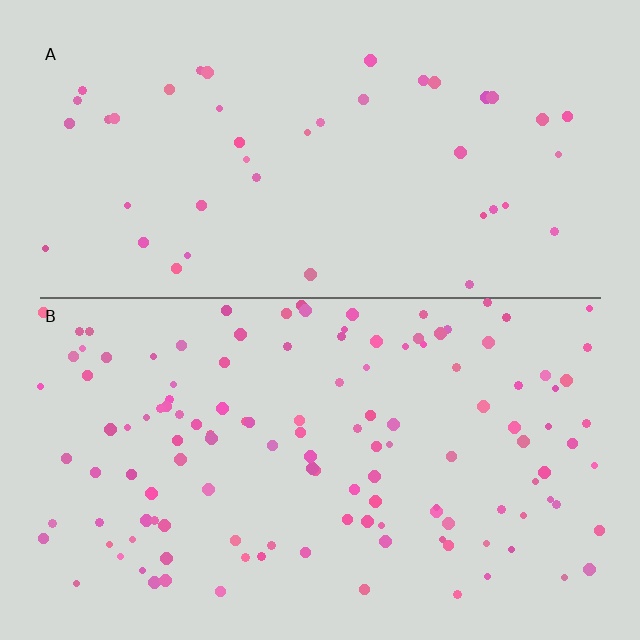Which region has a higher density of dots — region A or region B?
B (the bottom).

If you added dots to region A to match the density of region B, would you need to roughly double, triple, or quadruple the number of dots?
Approximately triple.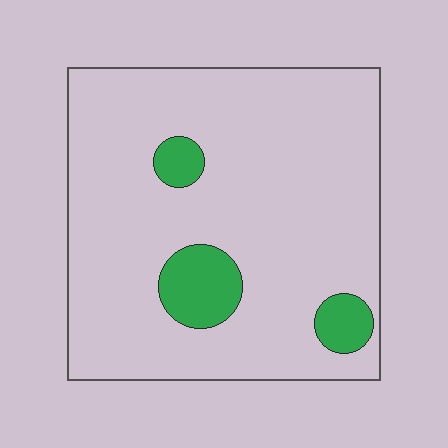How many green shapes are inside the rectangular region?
3.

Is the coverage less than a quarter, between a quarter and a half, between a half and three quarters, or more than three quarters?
Less than a quarter.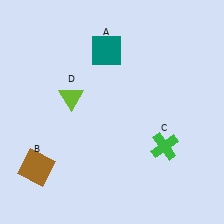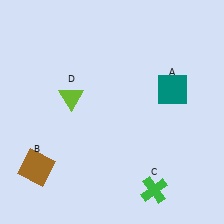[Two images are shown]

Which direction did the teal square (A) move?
The teal square (A) moved right.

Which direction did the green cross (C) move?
The green cross (C) moved down.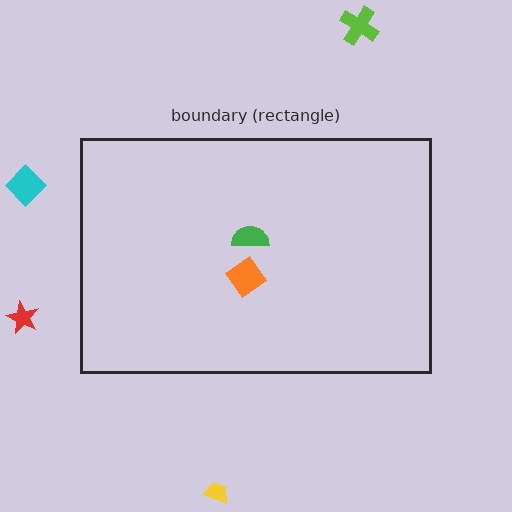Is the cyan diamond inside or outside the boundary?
Outside.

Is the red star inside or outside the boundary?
Outside.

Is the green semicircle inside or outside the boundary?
Inside.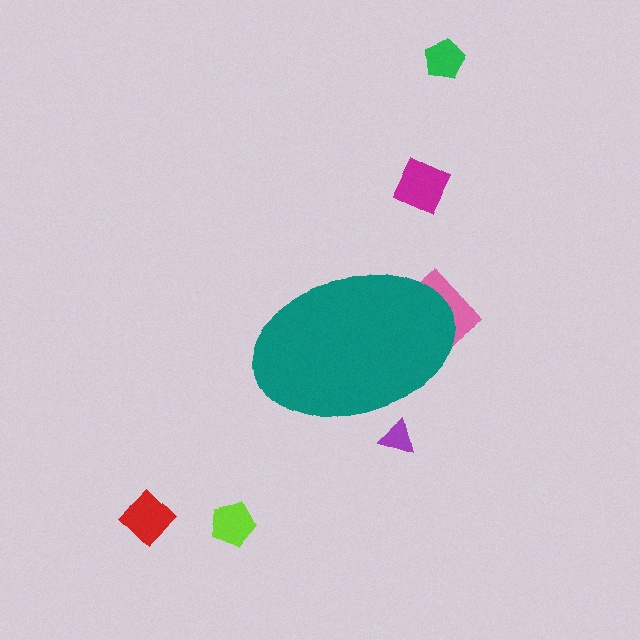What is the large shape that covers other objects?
A teal ellipse.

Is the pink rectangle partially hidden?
Yes, the pink rectangle is partially hidden behind the teal ellipse.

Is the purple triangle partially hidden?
Yes, the purple triangle is partially hidden behind the teal ellipse.